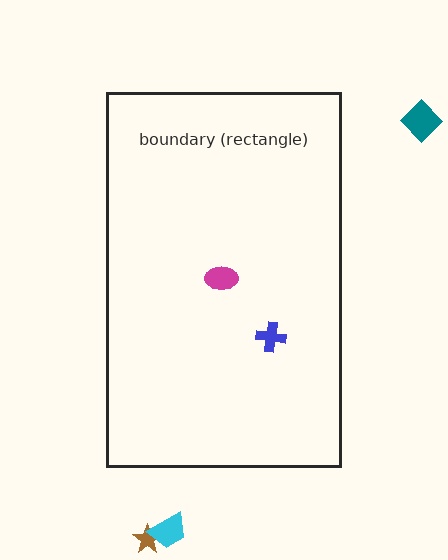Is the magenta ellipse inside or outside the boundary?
Inside.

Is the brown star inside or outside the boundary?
Outside.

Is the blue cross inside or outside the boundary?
Inside.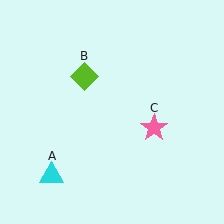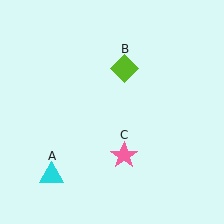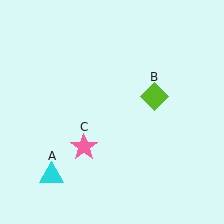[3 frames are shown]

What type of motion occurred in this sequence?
The lime diamond (object B), pink star (object C) rotated clockwise around the center of the scene.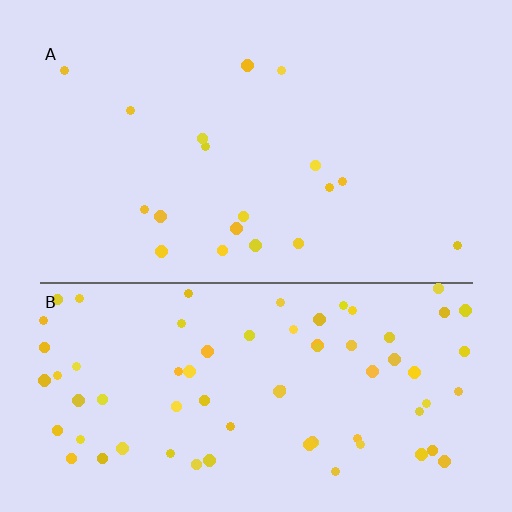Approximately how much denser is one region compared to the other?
Approximately 4.0× — region B over region A.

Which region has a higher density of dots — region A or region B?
B (the bottom).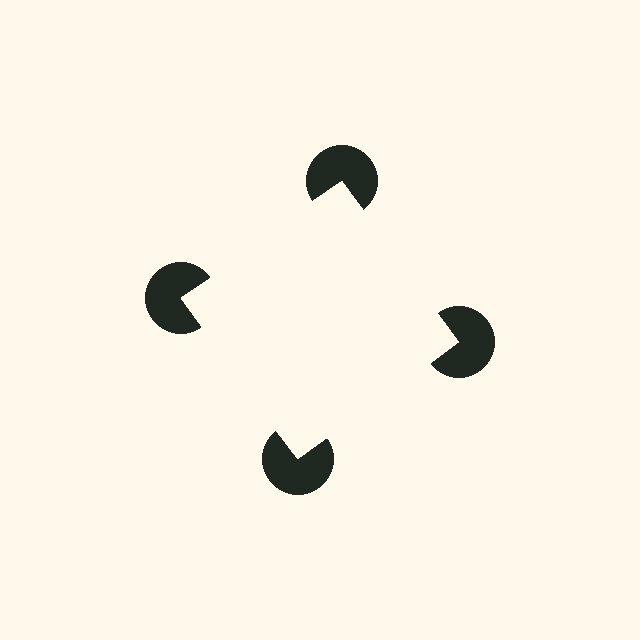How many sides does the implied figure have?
4 sides.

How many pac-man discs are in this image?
There are 4 — one at each vertex of the illusory square.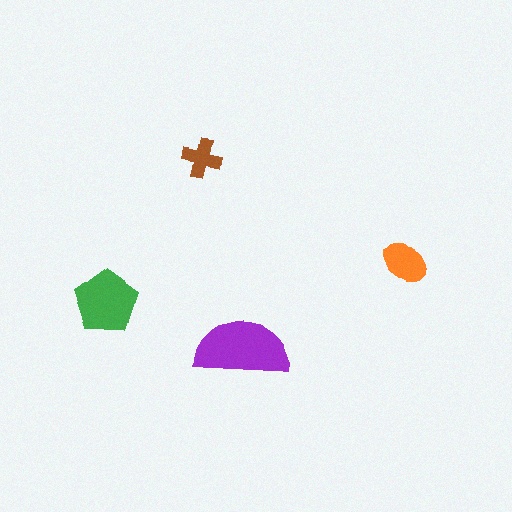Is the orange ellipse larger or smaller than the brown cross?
Larger.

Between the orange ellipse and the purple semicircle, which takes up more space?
The purple semicircle.